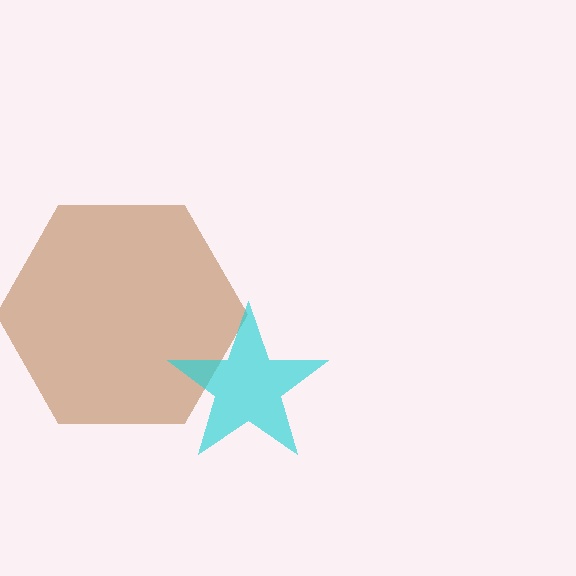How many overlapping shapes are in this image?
There are 2 overlapping shapes in the image.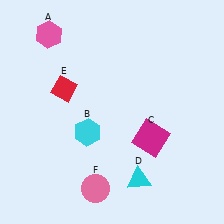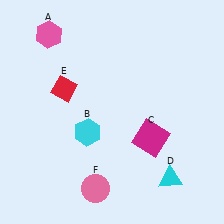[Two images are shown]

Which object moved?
The cyan triangle (D) moved right.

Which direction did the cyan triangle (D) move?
The cyan triangle (D) moved right.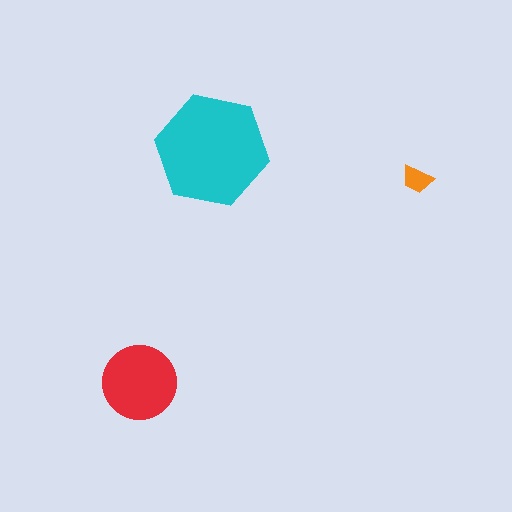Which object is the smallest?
The orange trapezoid.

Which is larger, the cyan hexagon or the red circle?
The cyan hexagon.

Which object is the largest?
The cyan hexagon.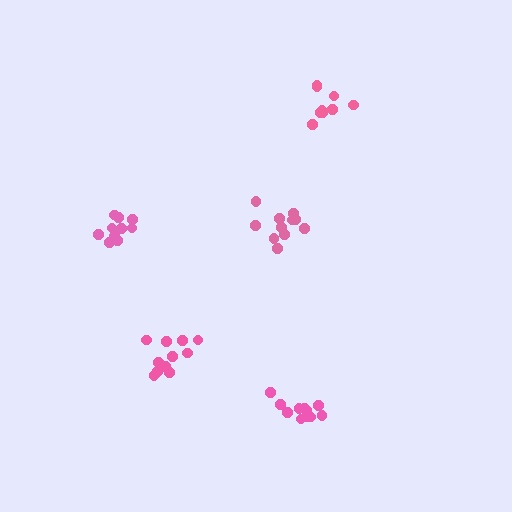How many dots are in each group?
Group 1: 11 dots, Group 2: 9 dots, Group 3: 12 dots, Group 4: 11 dots, Group 5: 10 dots (53 total).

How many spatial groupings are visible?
There are 5 spatial groupings.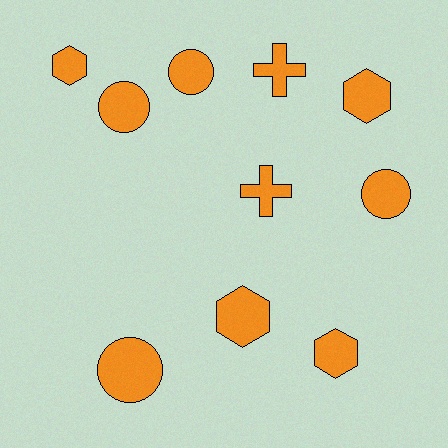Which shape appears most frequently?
Circle, with 4 objects.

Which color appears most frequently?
Orange, with 10 objects.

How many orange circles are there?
There are 4 orange circles.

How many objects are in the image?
There are 10 objects.